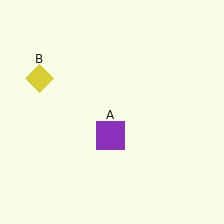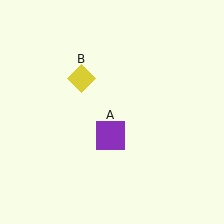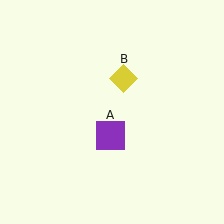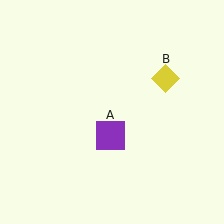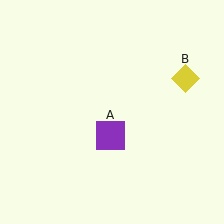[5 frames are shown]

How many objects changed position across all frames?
1 object changed position: yellow diamond (object B).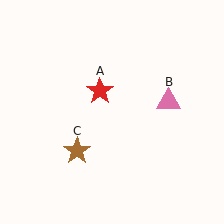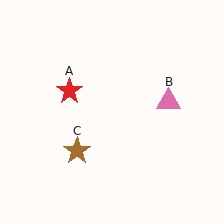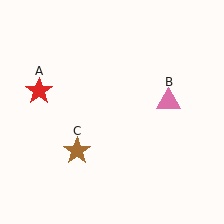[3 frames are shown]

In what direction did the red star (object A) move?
The red star (object A) moved left.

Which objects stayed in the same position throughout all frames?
Pink triangle (object B) and brown star (object C) remained stationary.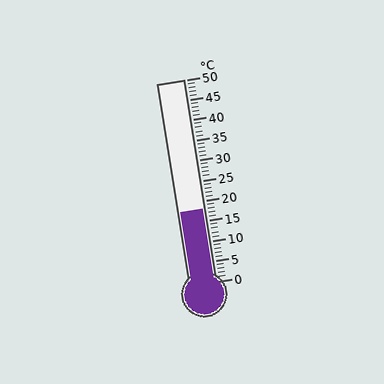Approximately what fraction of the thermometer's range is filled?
The thermometer is filled to approximately 35% of its range.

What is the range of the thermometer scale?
The thermometer scale ranges from 0°C to 50°C.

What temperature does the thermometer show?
The thermometer shows approximately 18°C.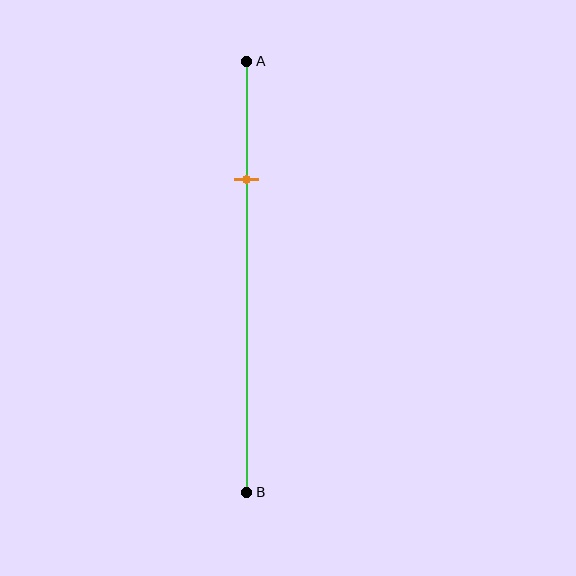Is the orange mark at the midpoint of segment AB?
No, the mark is at about 30% from A, not at the 50% midpoint.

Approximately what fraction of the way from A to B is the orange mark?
The orange mark is approximately 30% of the way from A to B.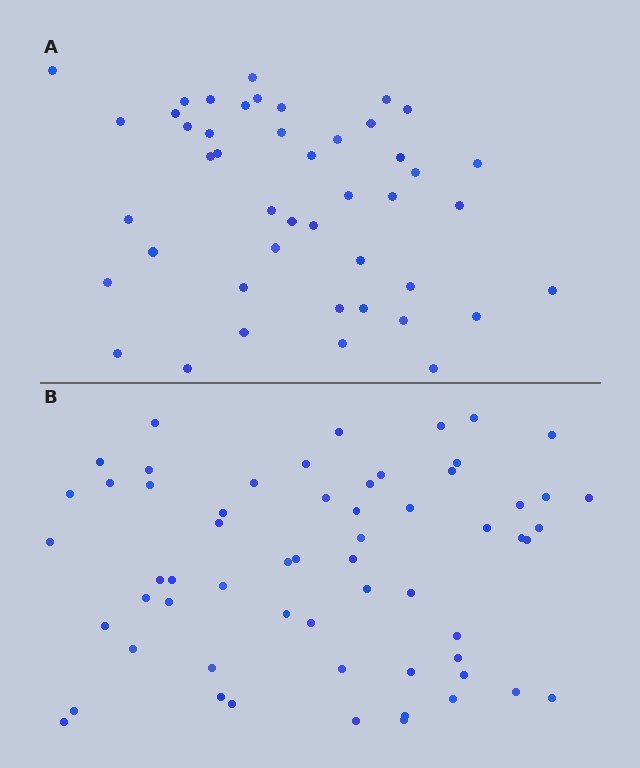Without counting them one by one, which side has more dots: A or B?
Region B (the bottom region) has more dots.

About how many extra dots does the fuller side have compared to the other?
Region B has approximately 15 more dots than region A.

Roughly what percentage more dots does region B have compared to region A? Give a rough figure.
About 35% more.